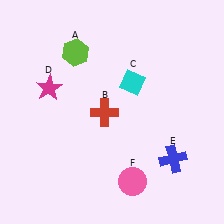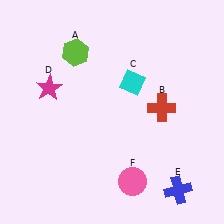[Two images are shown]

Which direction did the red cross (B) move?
The red cross (B) moved right.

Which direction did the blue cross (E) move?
The blue cross (E) moved down.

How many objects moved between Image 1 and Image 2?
2 objects moved between the two images.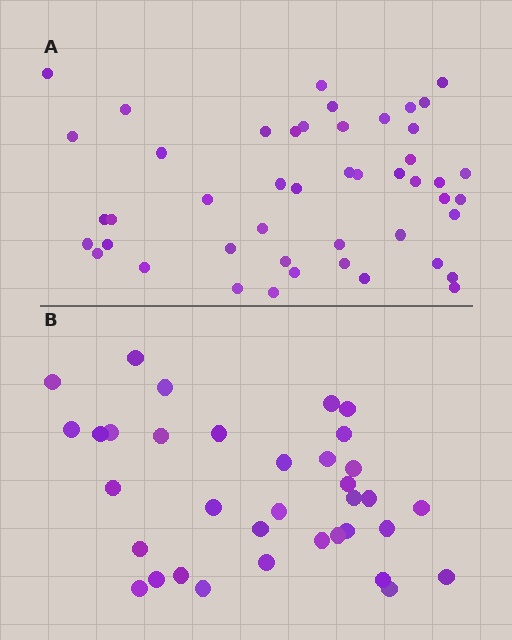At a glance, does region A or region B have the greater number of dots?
Region A (the top region) has more dots.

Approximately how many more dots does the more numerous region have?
Region A has roughly 12 or so more dots than region B.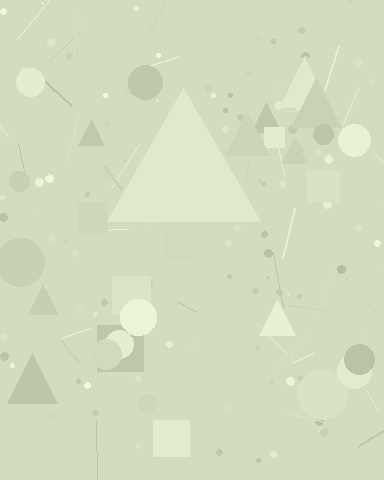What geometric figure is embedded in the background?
A triangle is embedded in the background.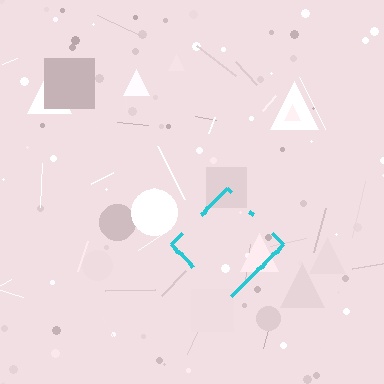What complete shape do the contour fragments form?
The contour fragments form a diamond.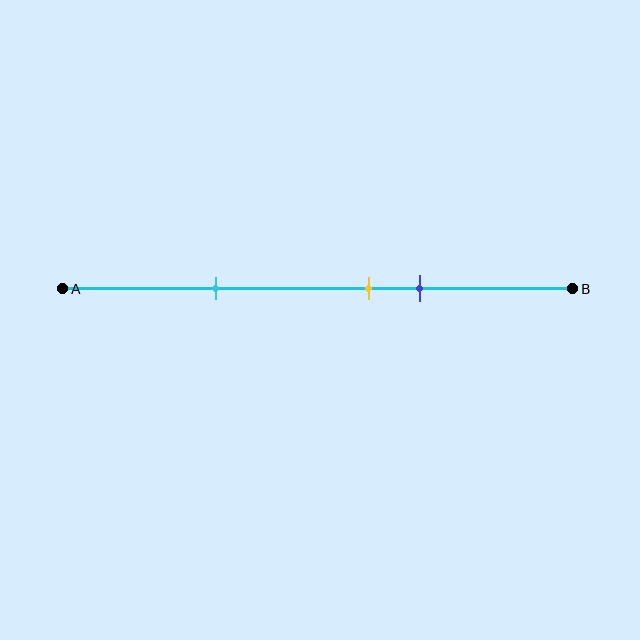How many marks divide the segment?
There are 3 marks dividing the segment.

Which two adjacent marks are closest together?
The yellow and blue marks are the closest adjacent pair.